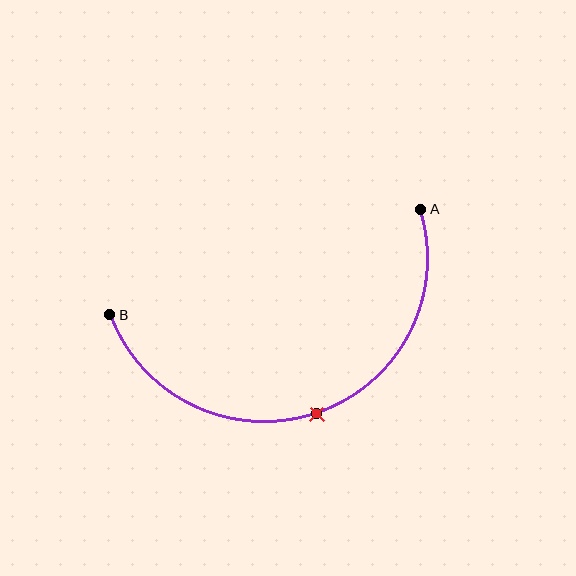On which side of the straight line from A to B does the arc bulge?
The arc bulges below the straight line connecting A and B.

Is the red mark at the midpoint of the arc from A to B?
Yes. The red mark lies on the arc at equal arc-length from both A and B — it is the arc midpoint.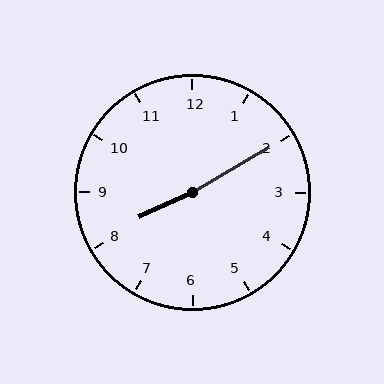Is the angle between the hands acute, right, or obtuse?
It is obtuse.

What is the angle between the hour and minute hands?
Approximately 175 degrees.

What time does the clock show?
8:10.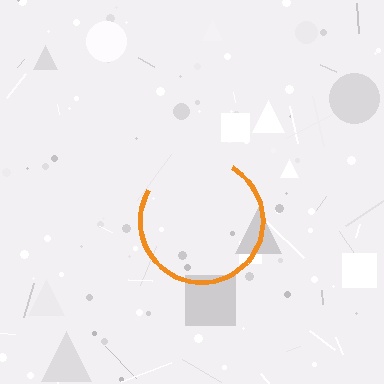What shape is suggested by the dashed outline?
The dashed outline suggests a circle.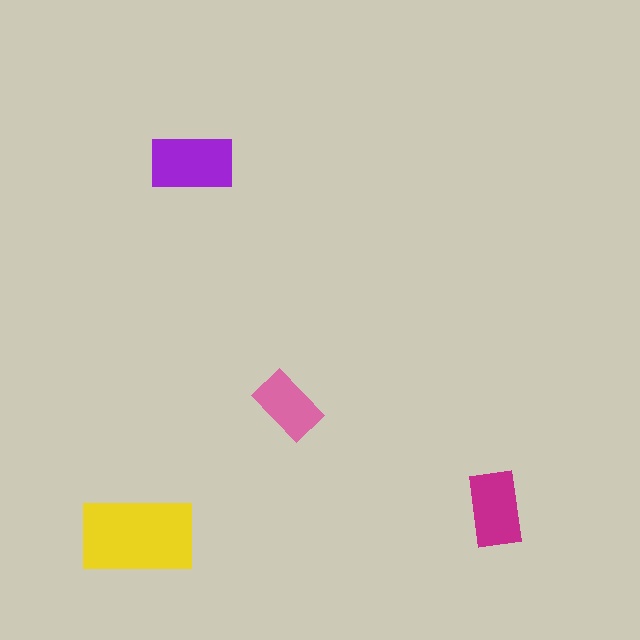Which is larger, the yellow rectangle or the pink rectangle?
The yellow one.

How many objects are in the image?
There are 4 objects in the image.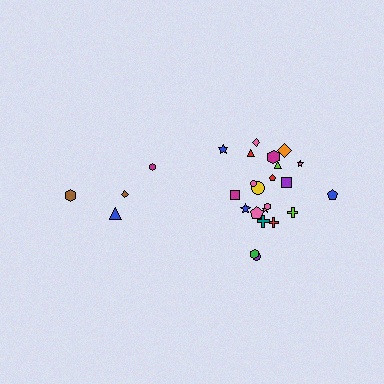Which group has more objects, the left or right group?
The right group.